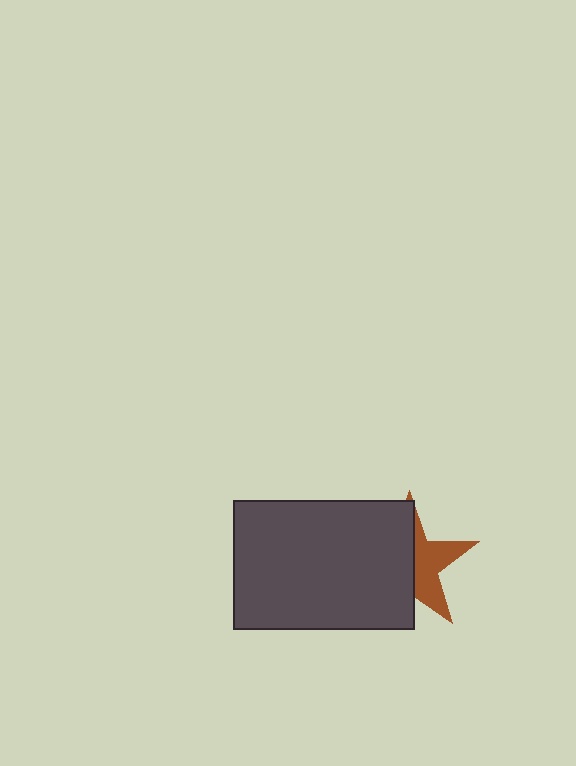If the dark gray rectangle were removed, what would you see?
You would see the complete brown star.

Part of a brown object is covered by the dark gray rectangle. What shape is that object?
It is a star.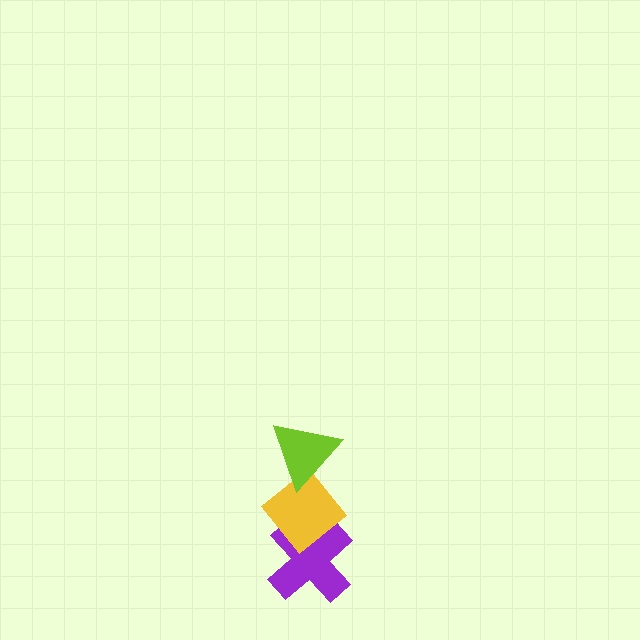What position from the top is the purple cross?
The purple cross is 3rd from the top.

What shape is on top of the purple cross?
The yellow diamond is on top of the purple cross.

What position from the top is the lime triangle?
The lime triangle is 1st from the top.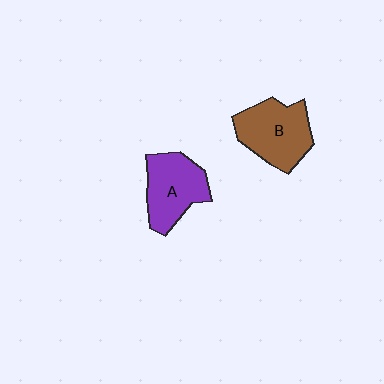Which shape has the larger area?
Shape B (brown).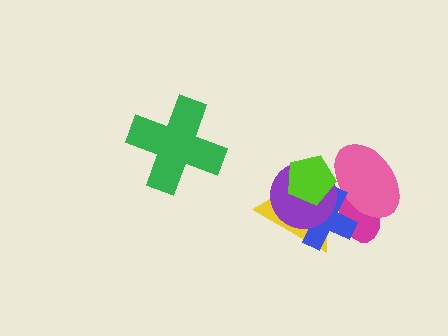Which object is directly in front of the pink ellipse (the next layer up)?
The yellow triangle is directly in front of the pink ellipse.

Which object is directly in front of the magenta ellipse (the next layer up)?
The pink ellipse is directly in front of the magenta ellipse.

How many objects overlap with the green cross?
0 objects overlap with the green cross.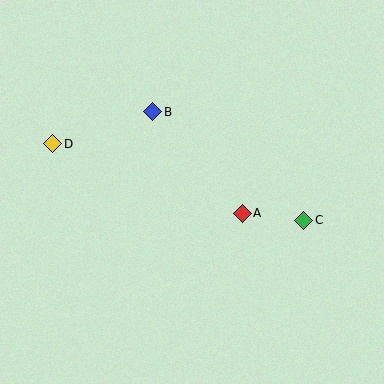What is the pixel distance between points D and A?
The distance between D and A is 202 pixels.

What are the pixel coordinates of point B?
Point B is at (153, 112).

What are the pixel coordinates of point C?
Point C is at (304, 220).